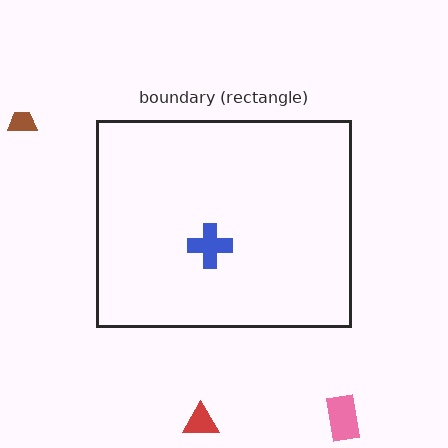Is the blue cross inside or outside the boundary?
Inside.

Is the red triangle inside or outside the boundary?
Outside.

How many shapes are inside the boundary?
1 inside, 3 outside.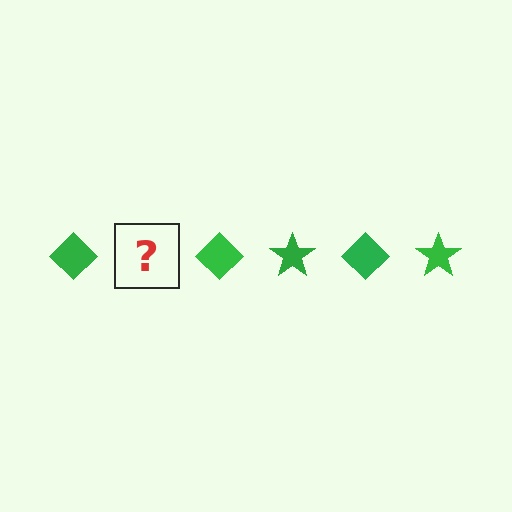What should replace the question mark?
The question mark should be replaced with a green star.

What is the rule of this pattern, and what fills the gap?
The rule is that the pattern cycles through diamond, star shapes in green. The gap should be filled with a green star.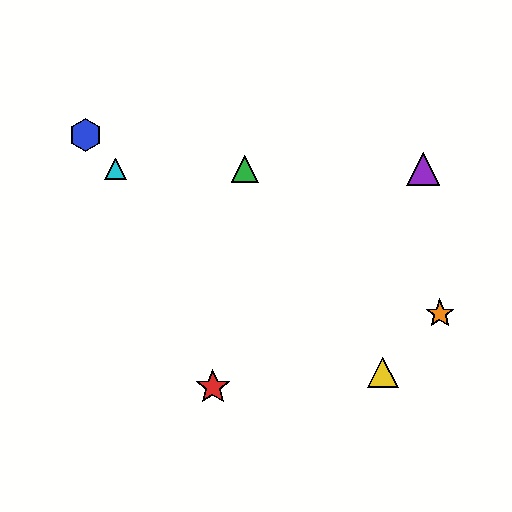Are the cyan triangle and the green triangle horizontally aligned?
Yes, both are at y≈169.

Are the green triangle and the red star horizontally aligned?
No, the green triangle is at y≈169 and the red star is at y≈387.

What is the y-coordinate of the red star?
The red star is at y≈387.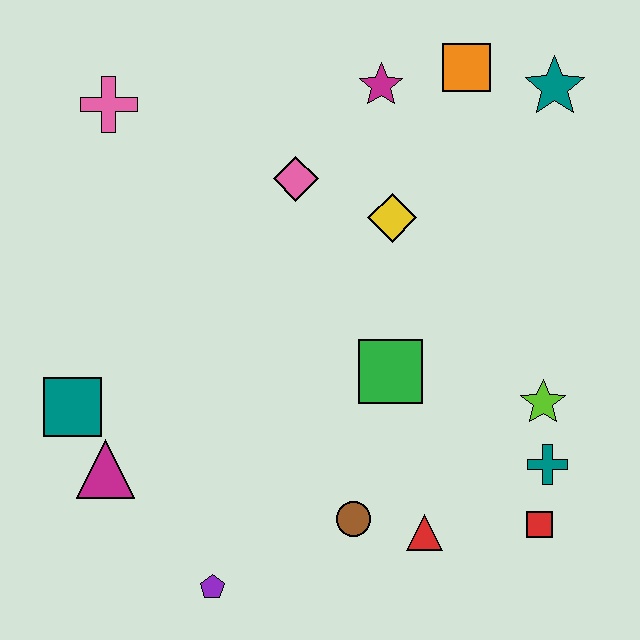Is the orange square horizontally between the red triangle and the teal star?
Yes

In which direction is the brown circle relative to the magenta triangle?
The brown circle is to the right of the magenta triangle.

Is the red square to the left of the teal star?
Yes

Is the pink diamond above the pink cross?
No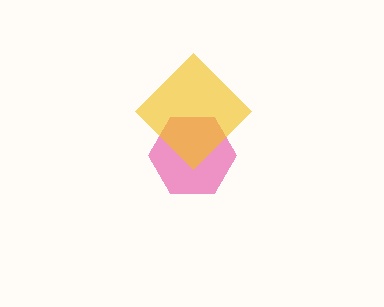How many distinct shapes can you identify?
There are 2 distinct shapes: a pink hexagon, a yellow diamond.